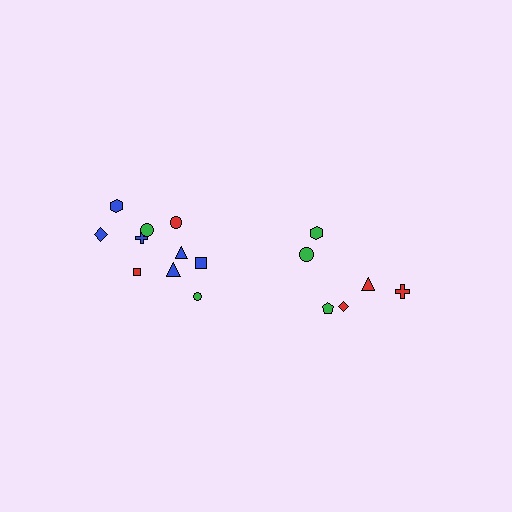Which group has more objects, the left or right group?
The left group.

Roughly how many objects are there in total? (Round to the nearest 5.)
Roughly 15 objects in total.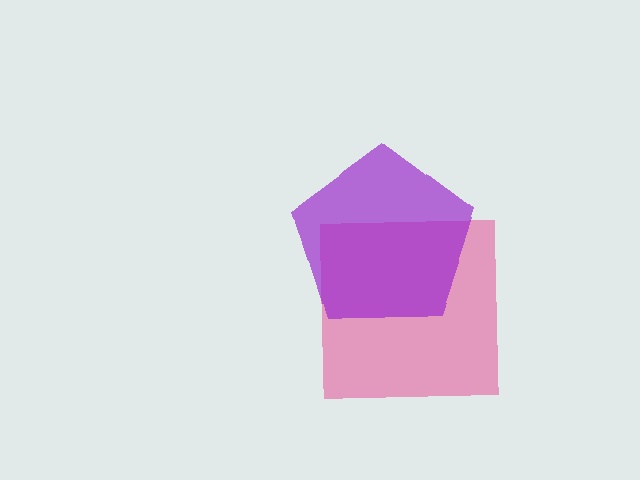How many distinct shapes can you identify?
There are 2 distinct shapes: a pink square, a purple pentagon.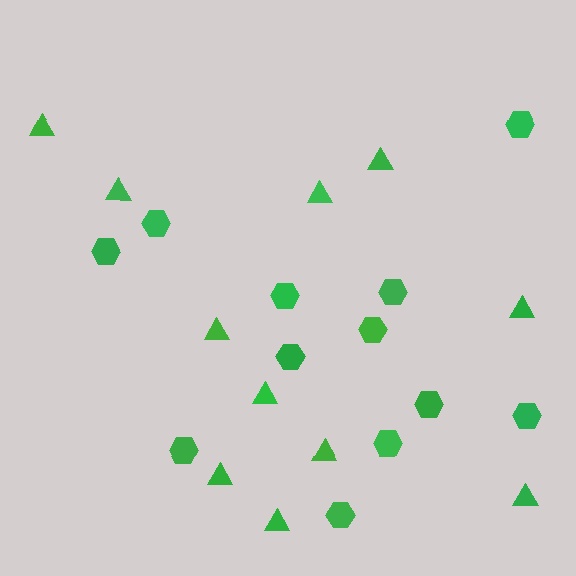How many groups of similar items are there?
There are 2 groups: one group of triangles (11) and one group of hexagons (12).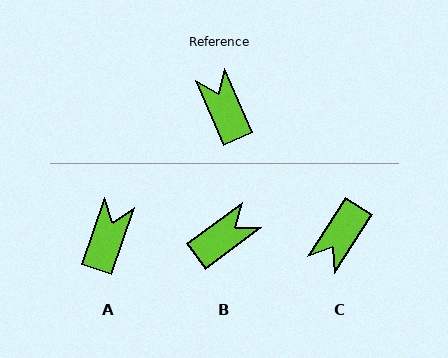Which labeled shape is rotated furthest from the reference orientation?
C, about 124 degrees away.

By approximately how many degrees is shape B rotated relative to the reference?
Approximately 77 degrees clockwise.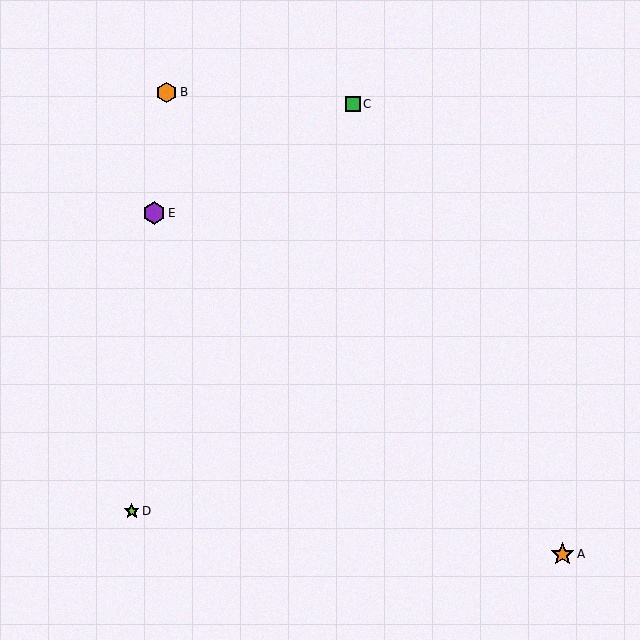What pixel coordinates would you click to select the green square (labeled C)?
Click at (353, 104) to select the green square C.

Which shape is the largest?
The orange star (labeled A) is the largest.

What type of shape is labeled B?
Shape B is an orange hexagon.